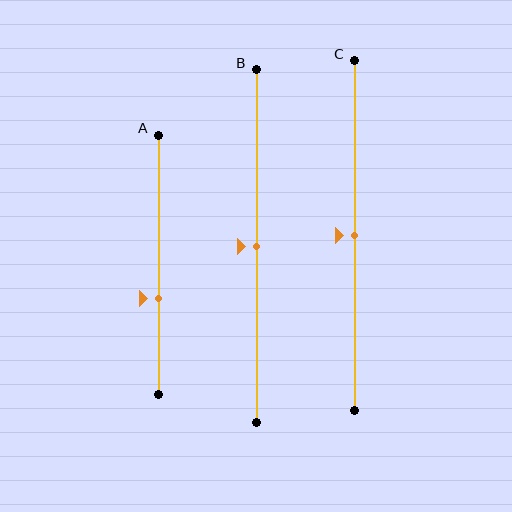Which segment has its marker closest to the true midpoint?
Segment B has its marker closest to the true midpoint.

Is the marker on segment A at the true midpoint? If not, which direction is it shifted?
No, the marker on segment A is shifted downward by about 13% of the segment length.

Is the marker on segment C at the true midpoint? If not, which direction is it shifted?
Yes, the marker on segment C is at the true midpoint.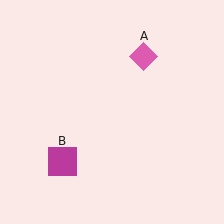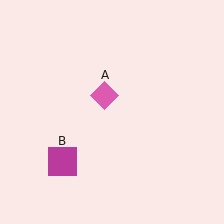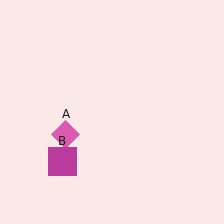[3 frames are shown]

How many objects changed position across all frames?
1 object changed position: pink diamond (object A).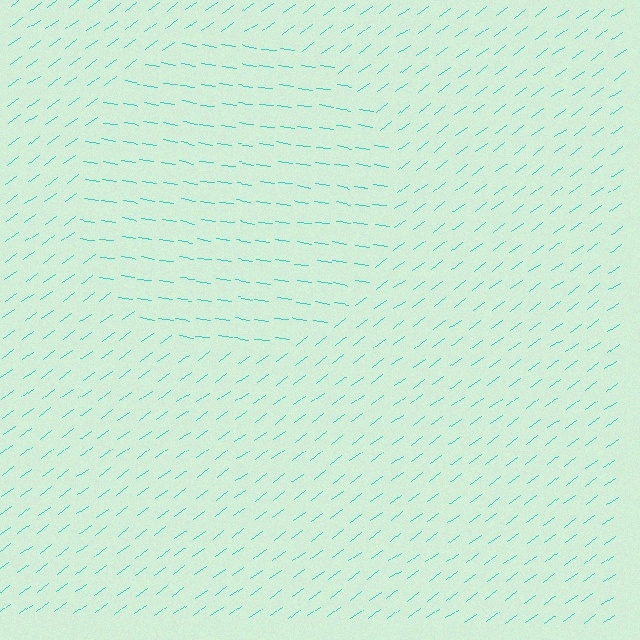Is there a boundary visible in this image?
Yes, there is a texture boundary formed by a change in line orientation.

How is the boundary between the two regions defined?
The boundary is defined purely by a change in line orientation (approximately 45 degrees difference). All lines are the same color and thickness.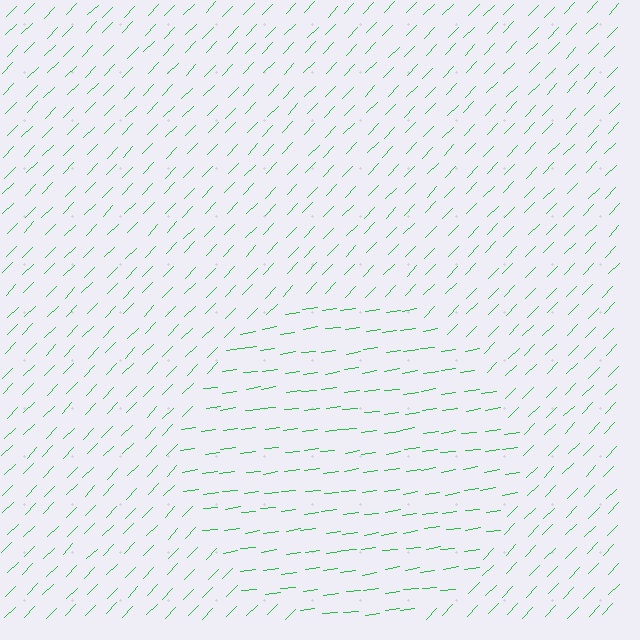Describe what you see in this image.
The image is filled with small green line segments. A circle region in the image has lines oriented differently from the surrounding lines, creating a visible texture boundary.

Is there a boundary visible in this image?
Yes, there is a texture boundary formed by a change in line orientation.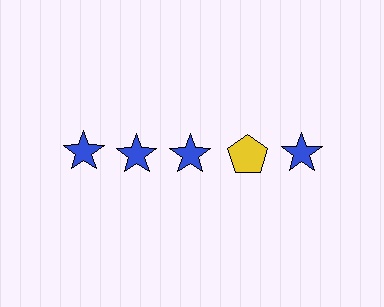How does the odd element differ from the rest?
It differs in both color (yellow instead of blue) and shape (pentagon instead of star).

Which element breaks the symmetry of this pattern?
The yellow pentagon in the top row, second from right column breaks the symmetry. All other shapes are blue stars.